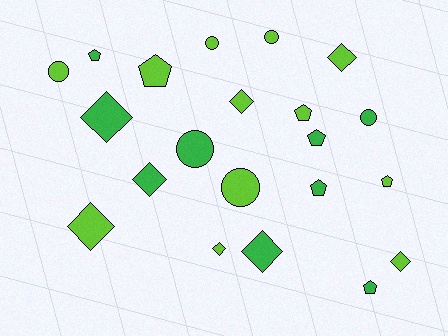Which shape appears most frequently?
Diamond, with 8 objects.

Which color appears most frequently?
Lime, with 12 objects.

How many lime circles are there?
There are 4 lime circles.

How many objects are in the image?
There are 21 objects.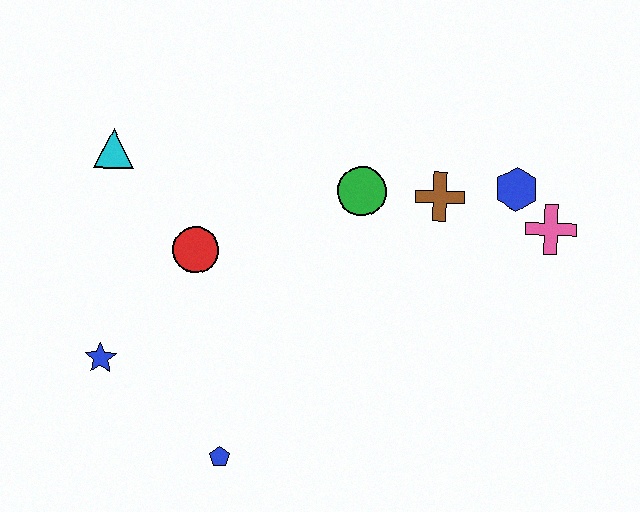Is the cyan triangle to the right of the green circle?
No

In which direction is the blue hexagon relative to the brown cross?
The blue hexagon is to the right of the brown cross.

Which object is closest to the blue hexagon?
The pink cross is closest to the blue hexagon.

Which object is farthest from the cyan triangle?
The pink cross is farthest from the cyan triangle.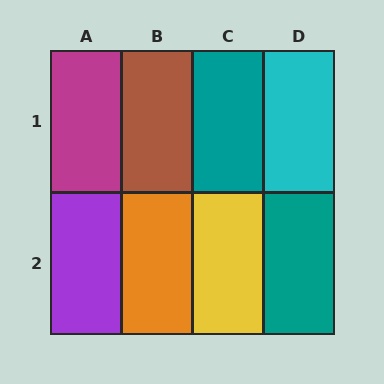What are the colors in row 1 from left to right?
Magenta, brown, teal, cyan.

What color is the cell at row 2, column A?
Purple.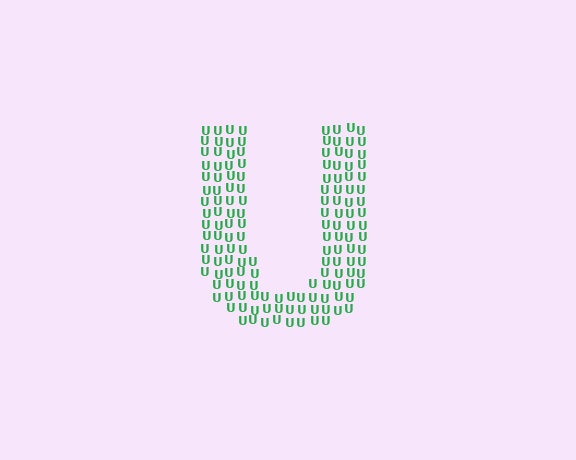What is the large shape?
The large shape is the letter U.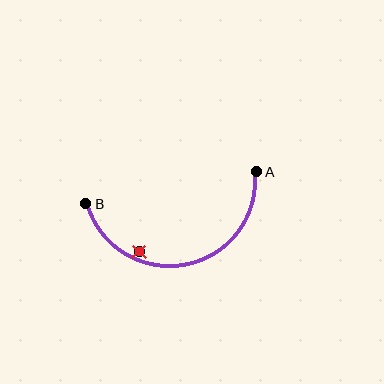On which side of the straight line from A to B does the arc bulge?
The arc bulges below the straight line connecting A and B.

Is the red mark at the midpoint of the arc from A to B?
No — the red mark does not lie on the arc at all. It sits slightly inside the curve.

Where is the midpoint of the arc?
The arc midpoint is the point on the curve farthest from the straight line joining A and B. It sits below that line.